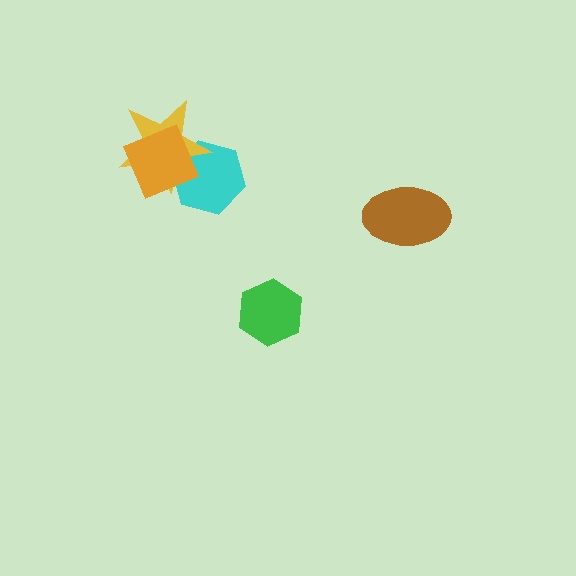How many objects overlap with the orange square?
2 objects overlap with the orange square.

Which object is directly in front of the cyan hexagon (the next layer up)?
The yellow star is directly in front of the cyan hexagon.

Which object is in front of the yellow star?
The orange square is in front of the yellow star.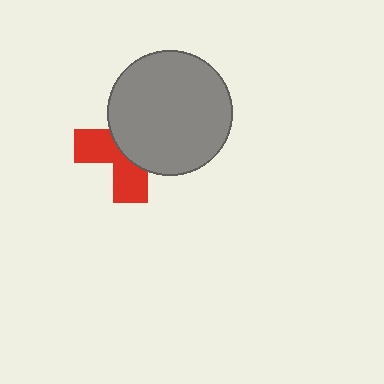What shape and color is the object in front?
The object in front is a gray circle.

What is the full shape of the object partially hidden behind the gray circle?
The partially hidden object is a red cross.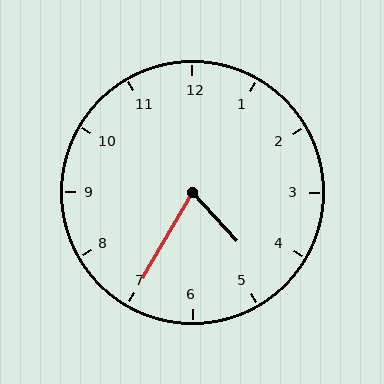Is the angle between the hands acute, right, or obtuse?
It is acute.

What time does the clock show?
4:35.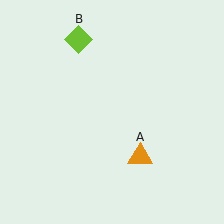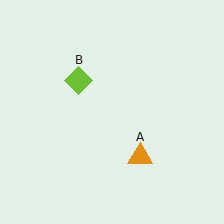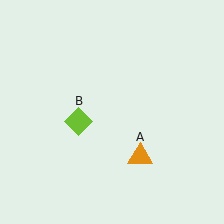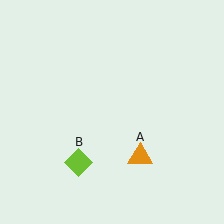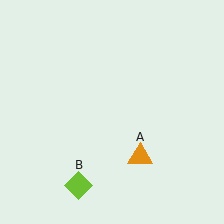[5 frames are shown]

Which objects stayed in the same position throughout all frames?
Orange triangle (object A) remained stationary.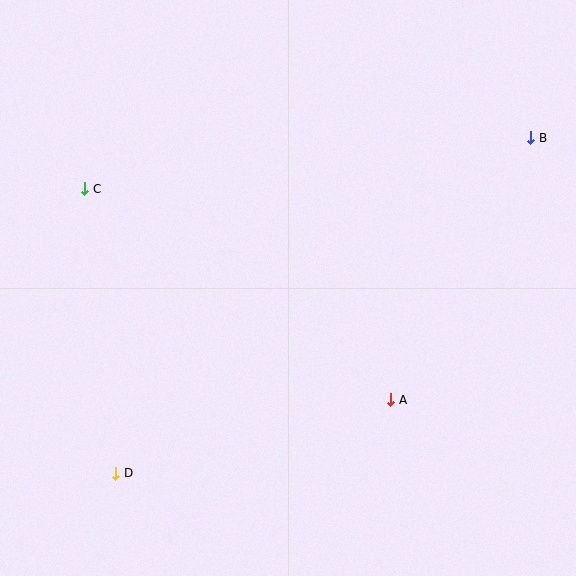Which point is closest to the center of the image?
Point A at (391, 400) is closest to the center.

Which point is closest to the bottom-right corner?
Point A is closest to the bottom-right corner.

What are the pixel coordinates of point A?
Point A is at (391, 400).